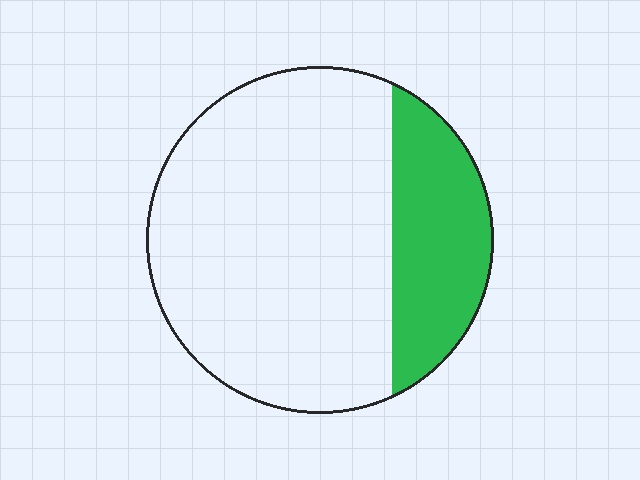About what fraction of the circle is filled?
About one quarter (1/4).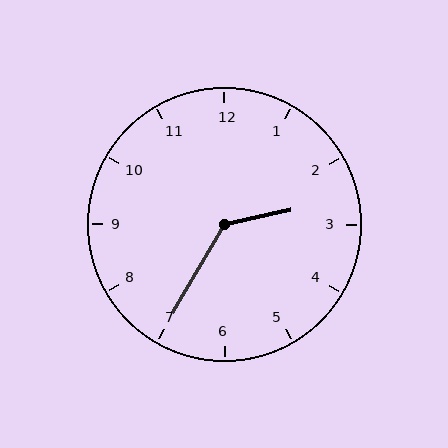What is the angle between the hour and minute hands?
Approximately 132 degrees.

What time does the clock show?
2:35.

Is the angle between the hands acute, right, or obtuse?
It is obtuse.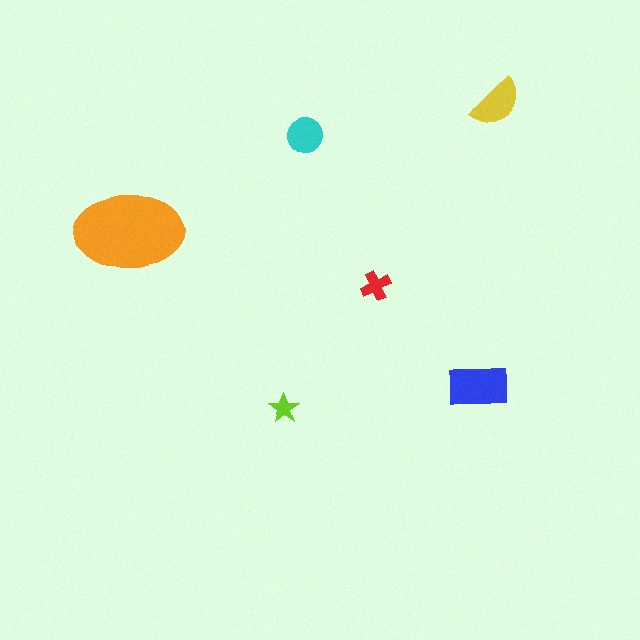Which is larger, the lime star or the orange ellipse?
The orange ellipse.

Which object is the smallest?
The lime star.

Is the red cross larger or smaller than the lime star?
Larger.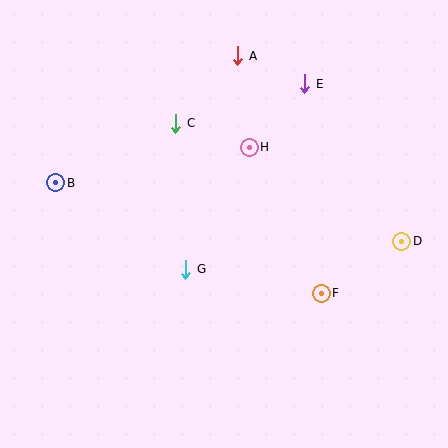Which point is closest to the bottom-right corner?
Point F is closest to the bottom-right corner.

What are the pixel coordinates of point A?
Point A is at (238, 56).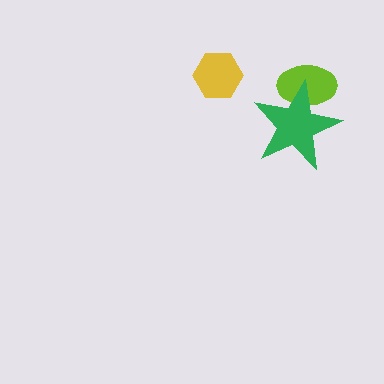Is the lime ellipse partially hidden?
Yes, it is partially covered by another shape.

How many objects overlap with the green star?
1 object overlaps with the green star.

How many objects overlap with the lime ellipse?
1 object overlaps with the lime ellipse.